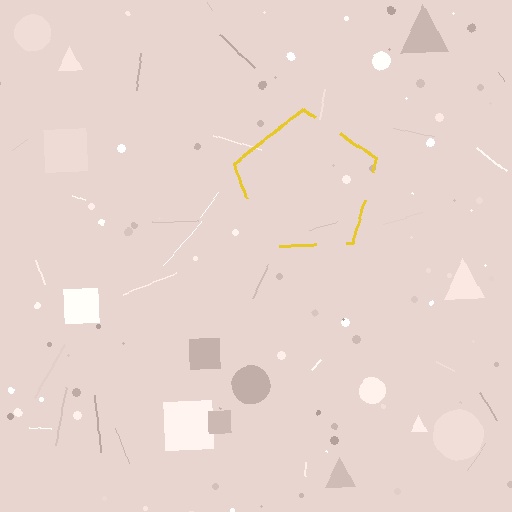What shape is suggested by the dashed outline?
The dashed outline suggests a pentagon.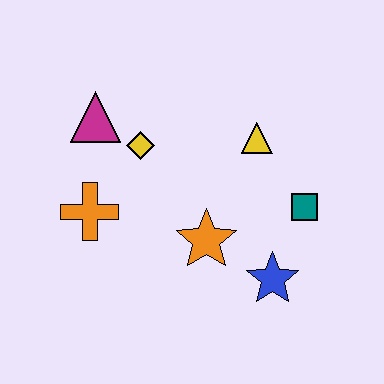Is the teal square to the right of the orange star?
Yes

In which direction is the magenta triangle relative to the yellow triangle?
The magenta triangle is to the left of the yellow triangle.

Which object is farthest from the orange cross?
The teal square is farthest from the orange cross.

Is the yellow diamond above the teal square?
Yes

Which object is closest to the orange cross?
The yellow diamond is closest to the orange cross.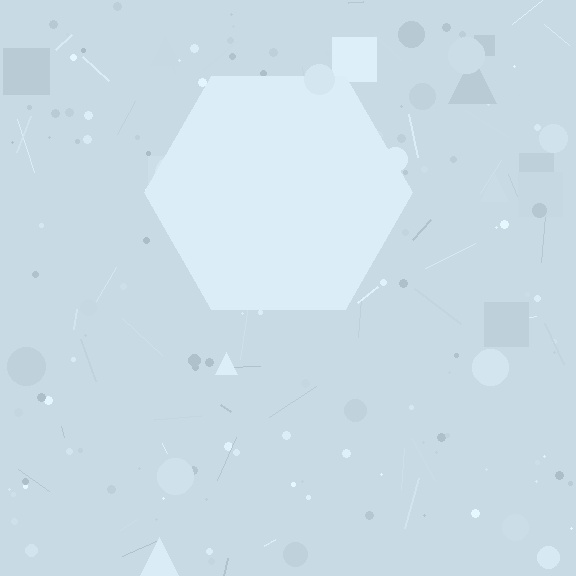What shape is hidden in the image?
A hexagon is hidden in the image.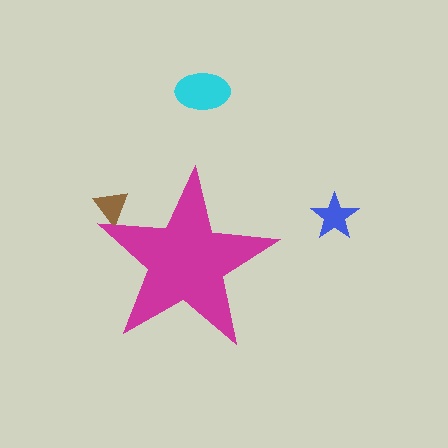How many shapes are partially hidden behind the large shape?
1 shape is partially hidden.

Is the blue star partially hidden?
No, the blue star is fully visible.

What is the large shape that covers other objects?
A magenta star.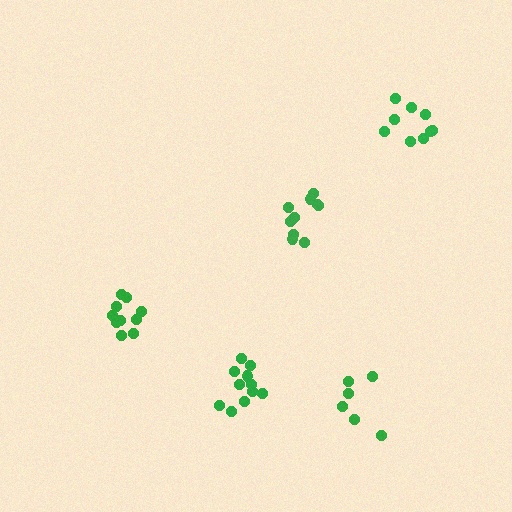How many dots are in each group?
Group 1: 11 dots, Group 2: 10 dots, Group 3: 6 dots, Group 4: 10 dots, Group 5: 9 dots (46 total).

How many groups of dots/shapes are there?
There are 5 groups.